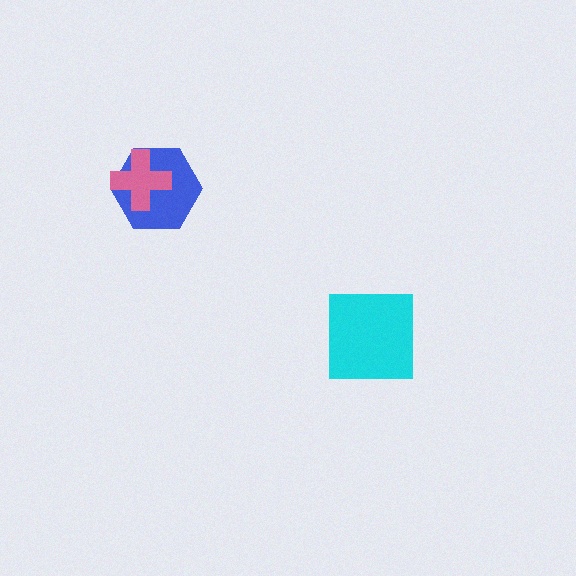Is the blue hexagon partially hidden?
Yes, it is partially covered by another shape.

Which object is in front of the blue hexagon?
The pink cross is in front of the blue hexagon.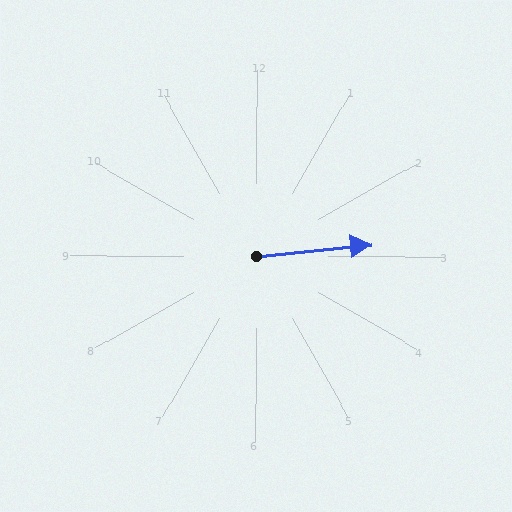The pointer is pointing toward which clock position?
Roughly 3 o'clock.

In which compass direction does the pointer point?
East.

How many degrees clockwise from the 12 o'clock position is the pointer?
Approximately 84 degrees.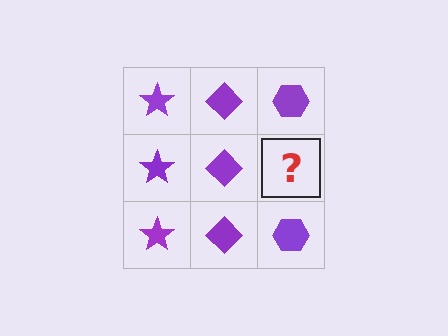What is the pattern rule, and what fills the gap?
The rule is that each column has a consistent shape. The gap should be filled with a purple hexagon.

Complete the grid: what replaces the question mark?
The question mark should be replaced with a purple hexagon.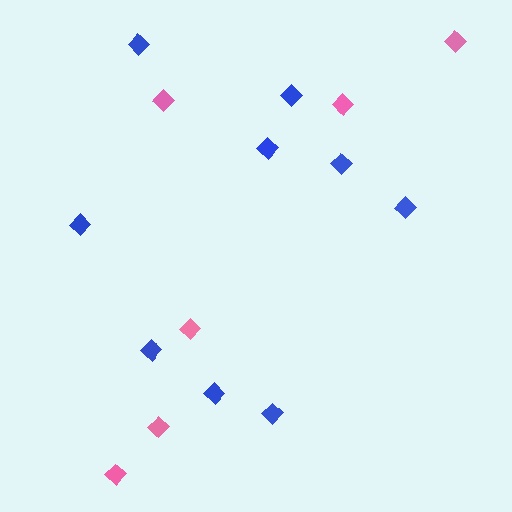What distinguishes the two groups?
There are 2 groups: one group of pink diamonds (6) and one group of blue diamonds (9).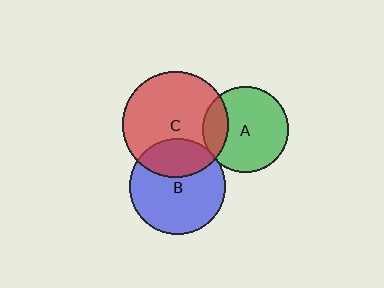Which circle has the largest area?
Circle C (red).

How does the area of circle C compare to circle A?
Approximately 1.5 times.